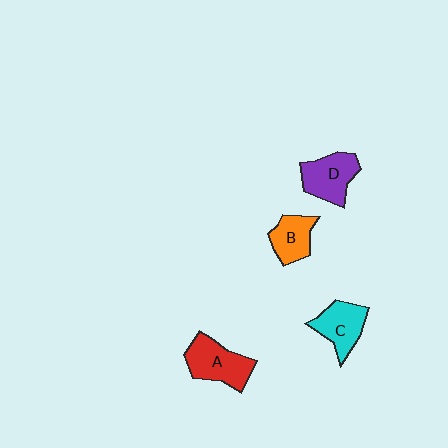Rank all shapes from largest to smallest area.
From largest to smallest: A (red), D (purple), C (cyan), B (orange).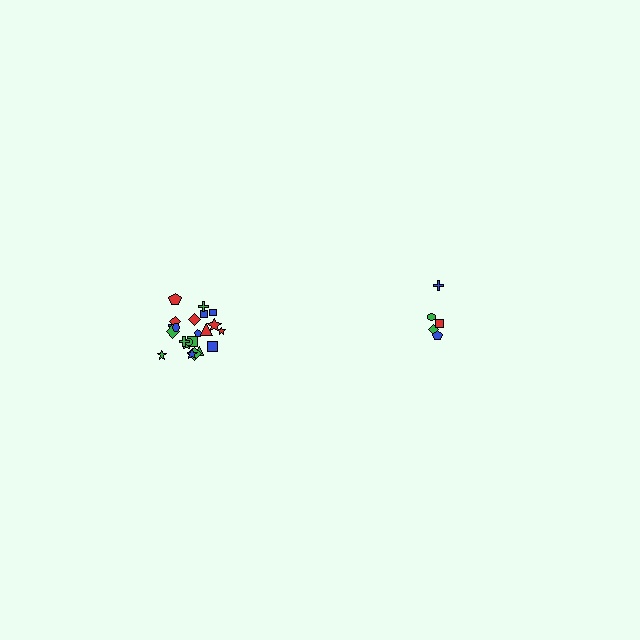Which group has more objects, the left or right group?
The left group.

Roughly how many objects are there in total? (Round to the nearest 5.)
Roughly 30 objects in total.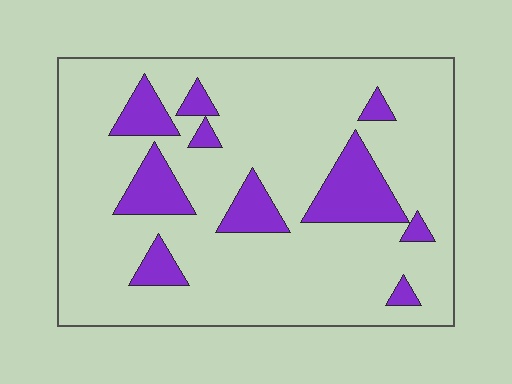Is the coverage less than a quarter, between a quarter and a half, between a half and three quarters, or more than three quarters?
Less than a quarter.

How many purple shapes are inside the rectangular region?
10.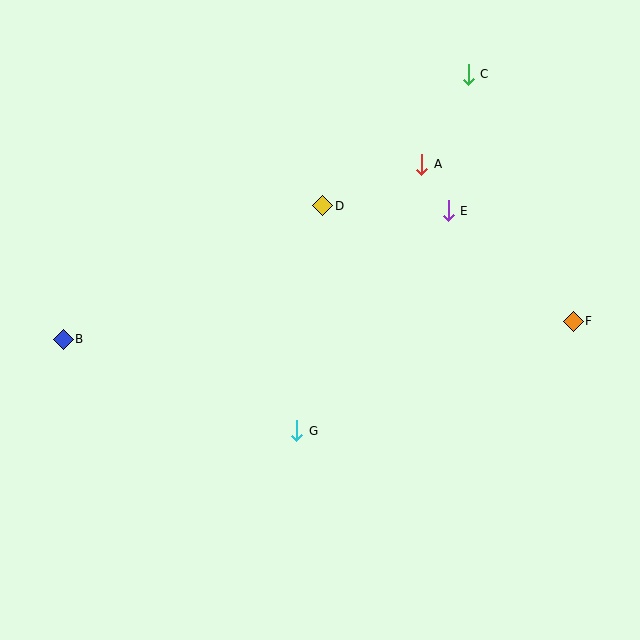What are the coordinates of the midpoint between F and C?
The midpoint between F and C is at (521, 198).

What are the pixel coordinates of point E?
Point E is at (448, 211).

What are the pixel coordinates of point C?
Point C is at (468, 74).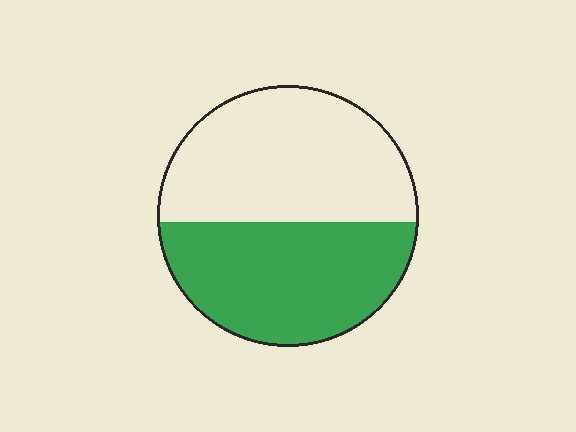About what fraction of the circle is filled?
About one half (1/2).